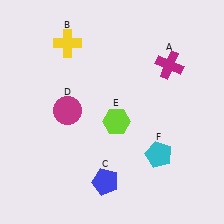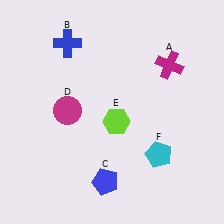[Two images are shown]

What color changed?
The cross (B) changed from yellow in Image 1 to blue in Image 2.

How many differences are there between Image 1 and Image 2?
There is 1 difference between the two images.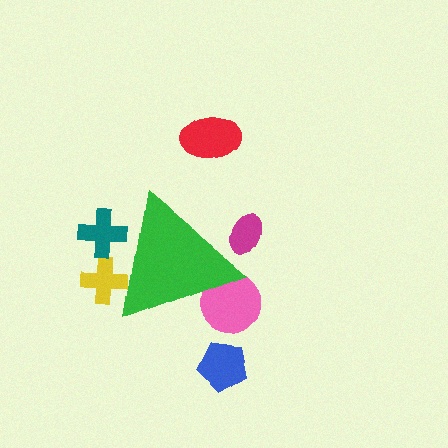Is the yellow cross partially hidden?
Yes, the yellow cross is partially hidden behind the green triangle.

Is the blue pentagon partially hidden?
No, the blue pentagon is fully visible.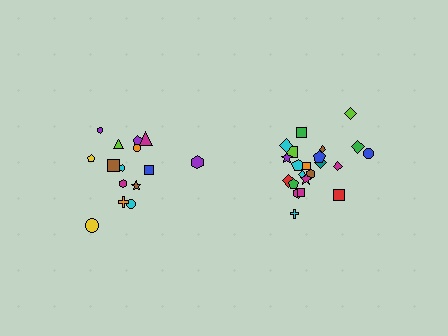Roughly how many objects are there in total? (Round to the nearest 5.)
Roughly 35 objects in total.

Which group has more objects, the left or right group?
The right group.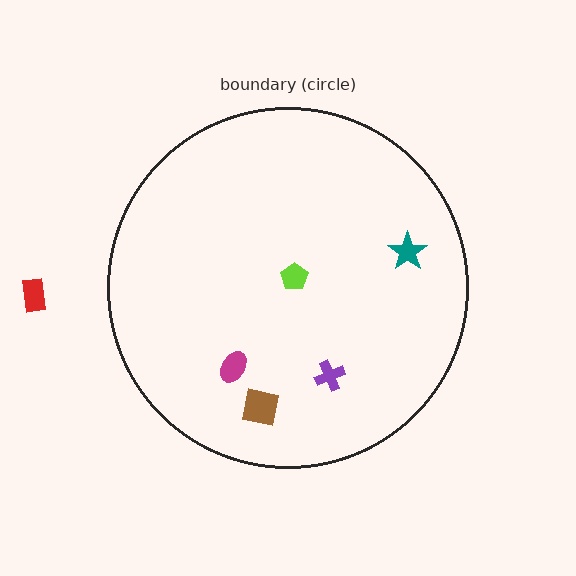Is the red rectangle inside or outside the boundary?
Outside.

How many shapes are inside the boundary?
5 inside, 1 outside.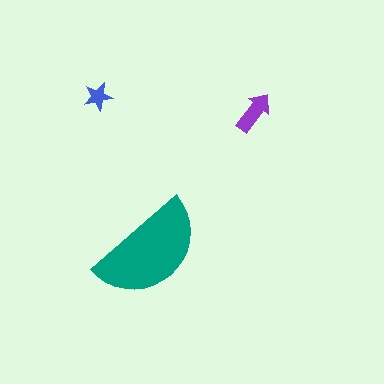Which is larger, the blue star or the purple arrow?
The purple arrow.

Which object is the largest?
The teal semicircle.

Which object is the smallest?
The blue star.